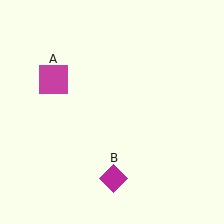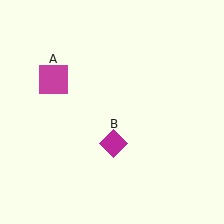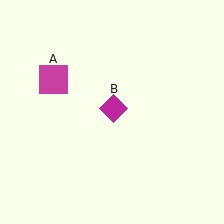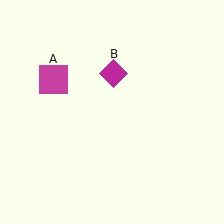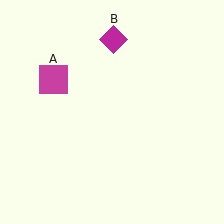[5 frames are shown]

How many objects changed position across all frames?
1 object changed position: magenta diamond (object B).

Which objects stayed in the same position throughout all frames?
Magenta square (object A) remained stationary.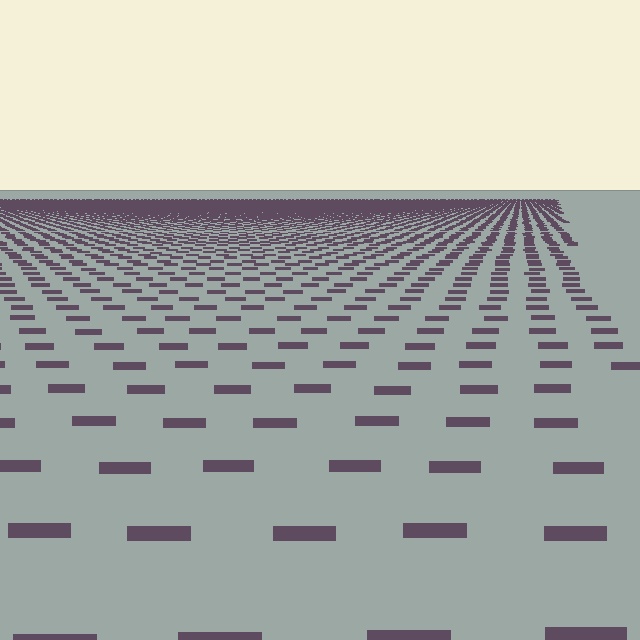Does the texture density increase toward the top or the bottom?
Density increases toward the top.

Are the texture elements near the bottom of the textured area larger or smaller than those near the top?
Larger. Near the bottom, elements are closer to the viewer and appear at a bigger on-screen size.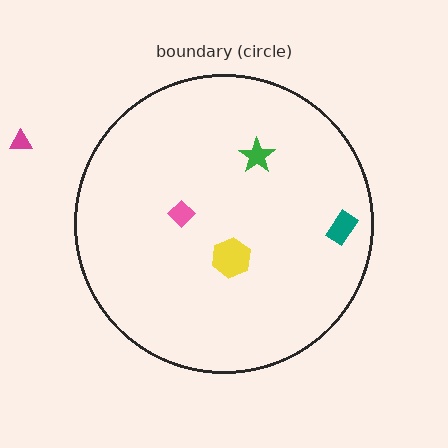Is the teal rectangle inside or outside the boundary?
Inside.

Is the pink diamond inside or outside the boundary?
Inside.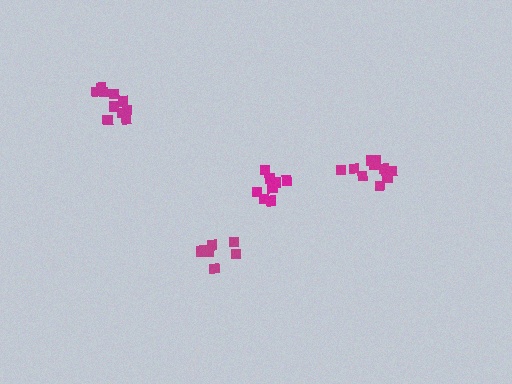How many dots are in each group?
Group 1: 8 dots, Group 2: 10 dots, Group 3: 10 dots, Group 4: 7 dots (35 total).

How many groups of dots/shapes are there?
There are 4 groups.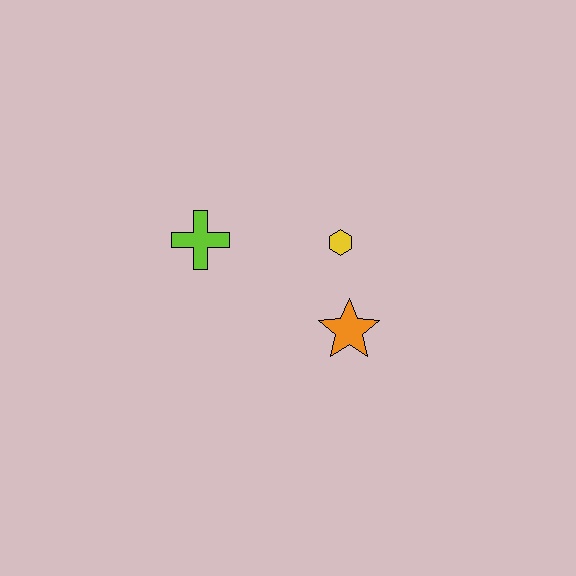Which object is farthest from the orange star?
The lime cross is farthest from the orange star.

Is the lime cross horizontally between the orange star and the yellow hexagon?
No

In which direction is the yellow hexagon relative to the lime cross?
The yellow hexagon is to the right of the lime cross.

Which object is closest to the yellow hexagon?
The orange star is closest to the yellow hexagon.